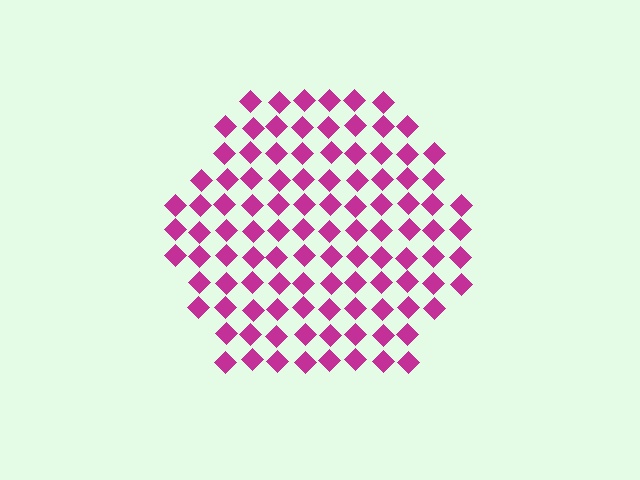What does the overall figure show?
The overall figure shows a hexagon.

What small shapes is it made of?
It is made of small diamonds.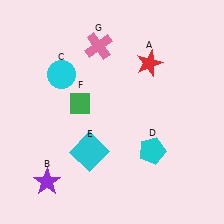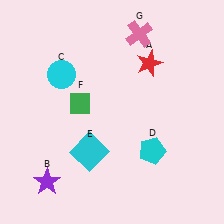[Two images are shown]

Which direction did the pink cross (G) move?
The pink cross (G) moved right.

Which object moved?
The pink cross (G) moved right.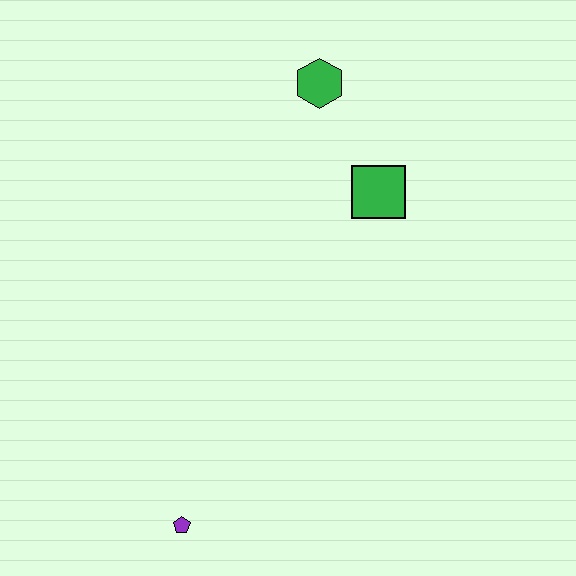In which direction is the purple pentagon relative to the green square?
The purple pentagon is below the green square.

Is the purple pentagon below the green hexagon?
Yes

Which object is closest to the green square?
The green hexagon is closest to the green square.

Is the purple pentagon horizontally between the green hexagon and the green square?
No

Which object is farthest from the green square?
The purple pentagon is farthest from the green square.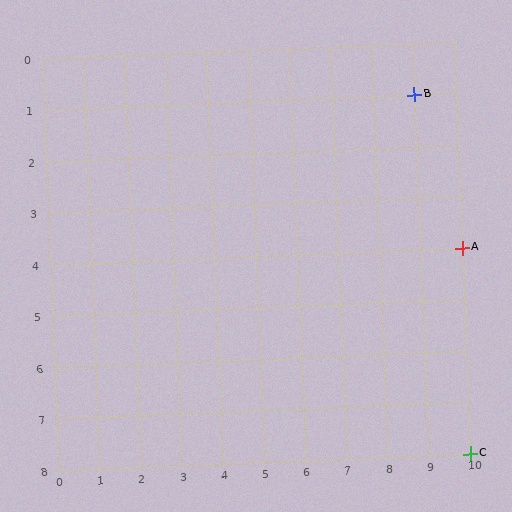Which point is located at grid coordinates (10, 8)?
Point C is at (10, 8).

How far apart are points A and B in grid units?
Points A and B are 1 column and 3 rows apart (about 3.2 grid units diagonally).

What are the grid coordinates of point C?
Point C is at grid coordinates (10, 8).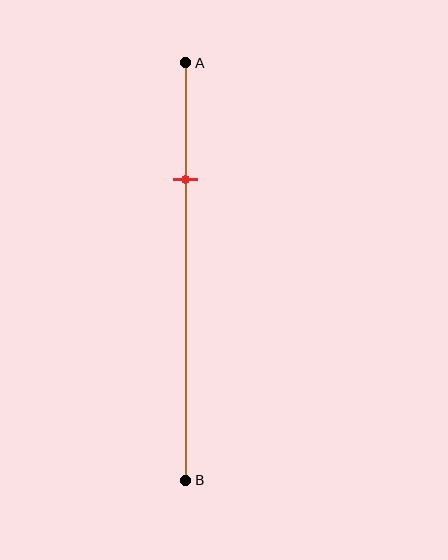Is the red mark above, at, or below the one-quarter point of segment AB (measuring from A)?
The red mark is approximately at the one-quarter point of segment AB.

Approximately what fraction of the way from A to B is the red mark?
The red mark is approximately 30% of the way from A to B.